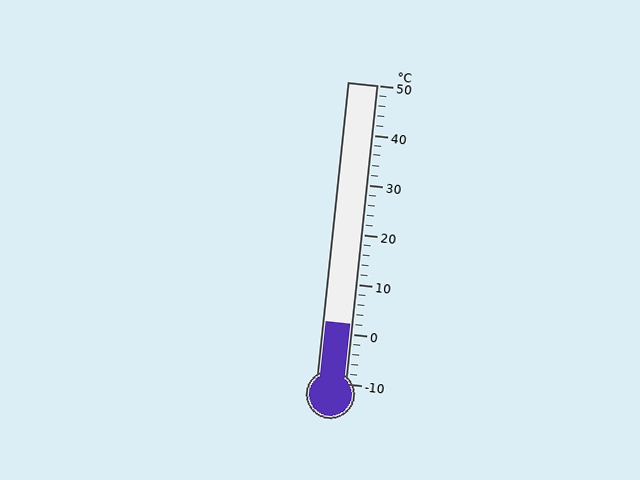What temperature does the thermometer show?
The thermometer shows approximately 2°C.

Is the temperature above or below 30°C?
The temperature is below 30°C.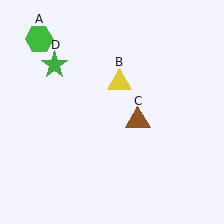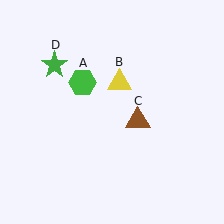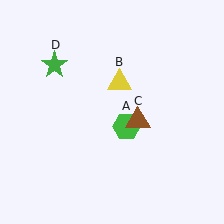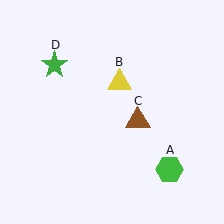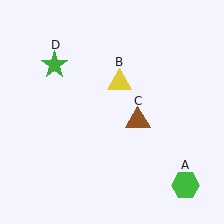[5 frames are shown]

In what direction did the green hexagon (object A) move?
The green hexagon (object A) moved down and to the right.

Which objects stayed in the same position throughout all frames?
Yellow triangle (object B) and brown triangle (object C) and green star (object D) remained stationary.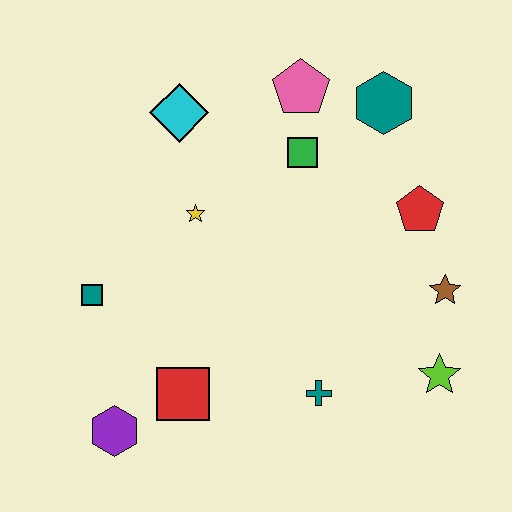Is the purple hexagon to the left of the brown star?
Yes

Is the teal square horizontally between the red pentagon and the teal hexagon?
No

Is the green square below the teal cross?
No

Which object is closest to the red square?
The purple hexagon is closest to the red square.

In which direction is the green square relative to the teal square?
The green square is to the right of the teal square.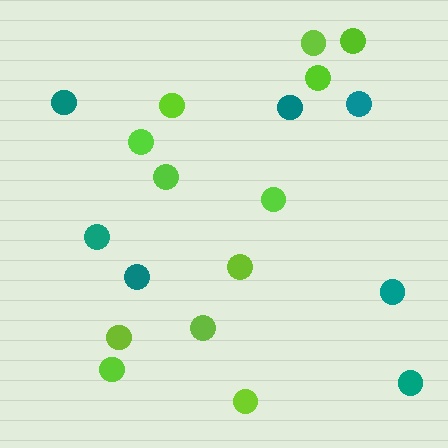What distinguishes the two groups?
There are 2 groups: one group of teal circles (7) and one group of lime circles (12).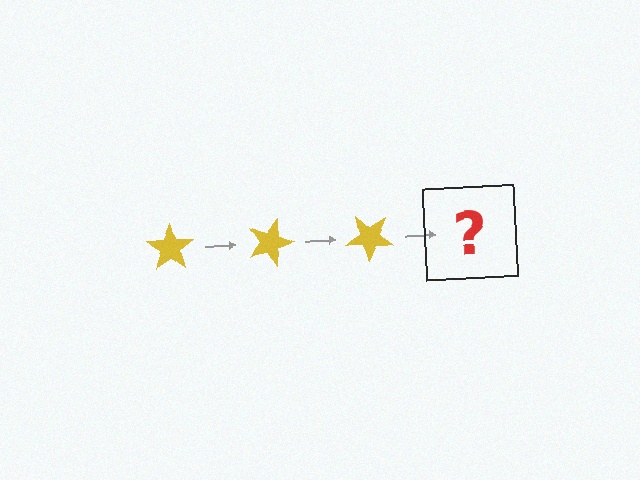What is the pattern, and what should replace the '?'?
The pattern is that the star rotates 20 degrees each step. The '?' should be a yellow star rotated 60 degrees.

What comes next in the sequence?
The next element should be a yellow star rotated 60 degrees.